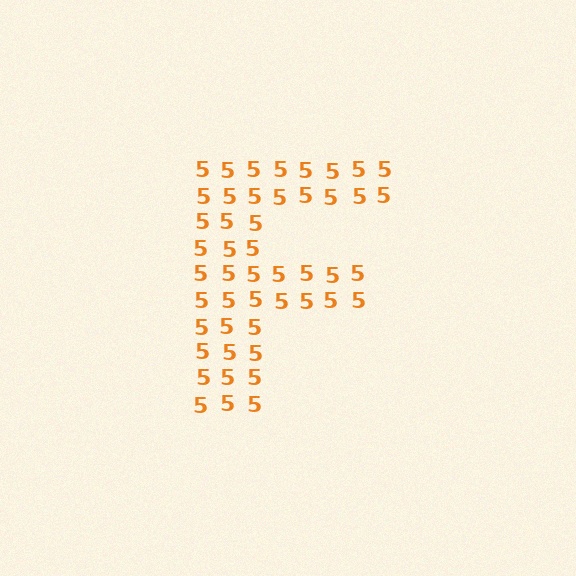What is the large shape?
The large shape is the letter F.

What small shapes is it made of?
It is made of small digit 5's.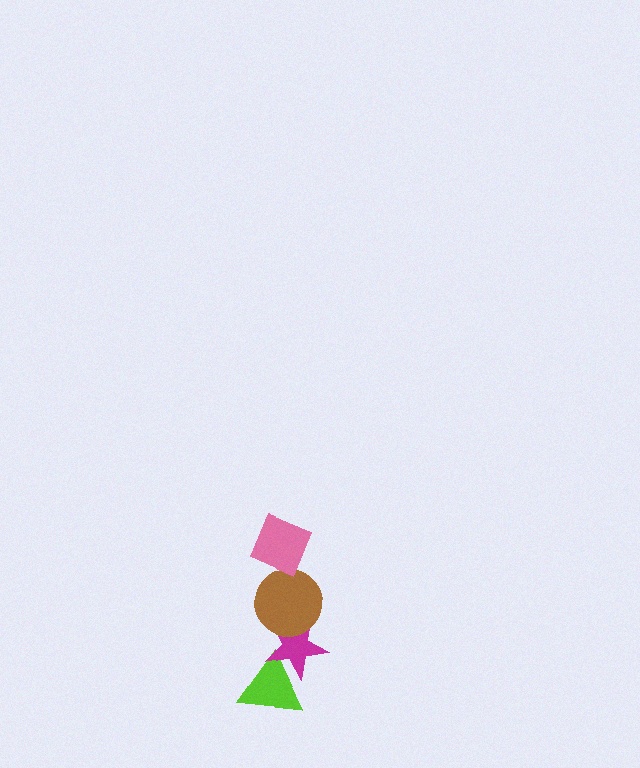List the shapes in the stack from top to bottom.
From top to bottom: the pink diamond, the brown circle, the magenta star, the lime triangle.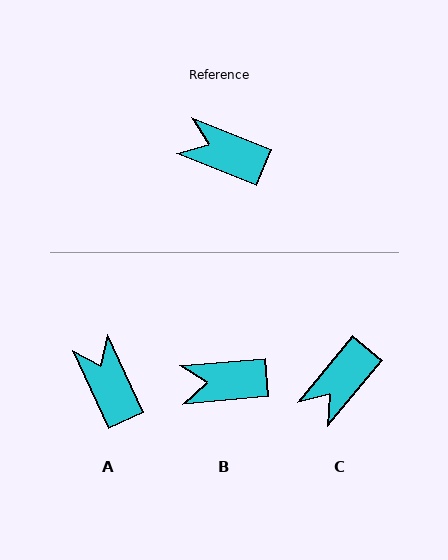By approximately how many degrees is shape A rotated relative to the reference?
Approximately 44 degrees clockwise.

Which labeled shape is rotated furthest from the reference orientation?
C, about 73 degrees away.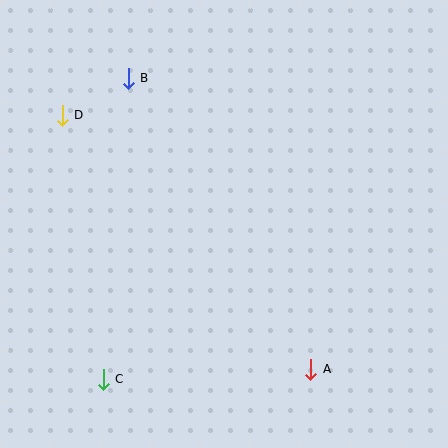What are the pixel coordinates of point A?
Point A is at (311, 369).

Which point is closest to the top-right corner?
Point B is closest to the top-right corner.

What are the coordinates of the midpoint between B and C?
The midpoint between B and C is at (116, 229).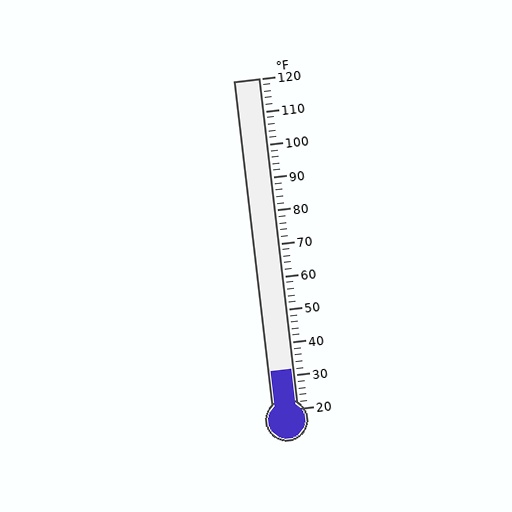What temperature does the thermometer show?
The thermometer shows approximately 32°F.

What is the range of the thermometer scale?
The thermometer scale ranges from 20°F to 120°F.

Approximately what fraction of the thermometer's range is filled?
The thermometer is filled to approximately 10% of its range.